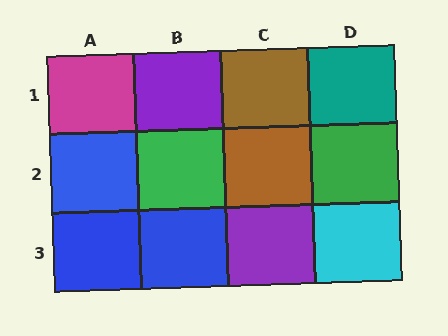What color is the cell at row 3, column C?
Purple.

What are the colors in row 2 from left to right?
Blue, green, brown, green.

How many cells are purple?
2 cells are purple.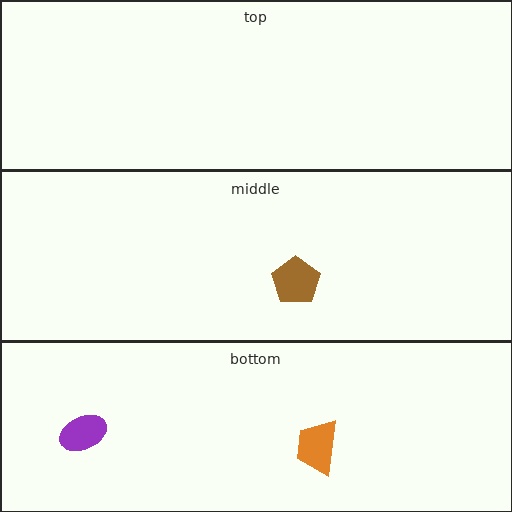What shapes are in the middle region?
The brown pentagon.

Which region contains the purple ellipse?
The bottom region.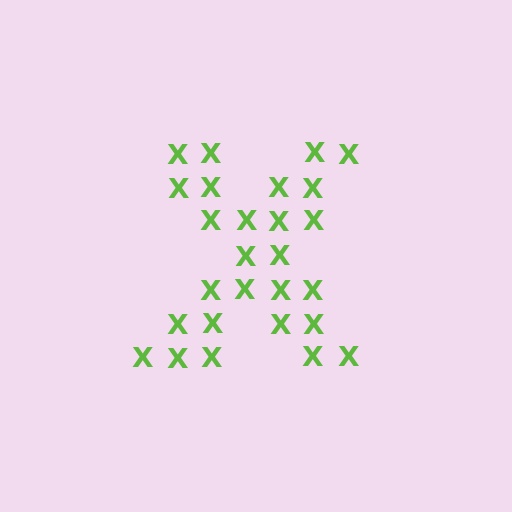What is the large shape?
The large shape is the letter X.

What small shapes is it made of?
It is made of small letter X's.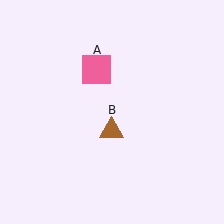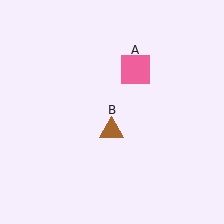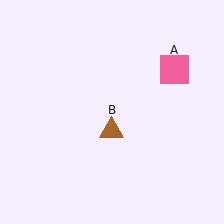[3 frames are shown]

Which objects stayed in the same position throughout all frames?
Brown triangle (object B) remained stationary.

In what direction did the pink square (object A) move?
The pink square (object A) moved right.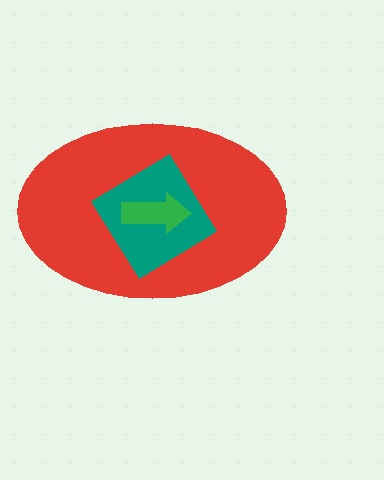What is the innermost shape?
The green arrow.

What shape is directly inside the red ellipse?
The teal diamond.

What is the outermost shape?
The red ellipse.